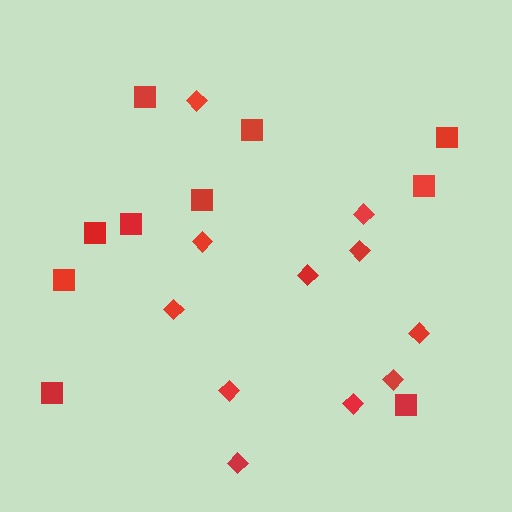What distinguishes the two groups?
There are 2 groups: one group of squares (10) and one group of diamonds (11).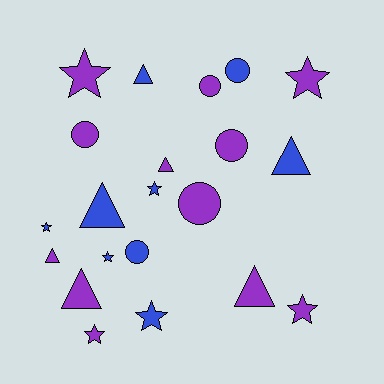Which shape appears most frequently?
Star, with 8 objects.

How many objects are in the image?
There are 21 objects.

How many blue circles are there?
There are 2 blue circles.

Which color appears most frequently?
Purple, with 12 objects.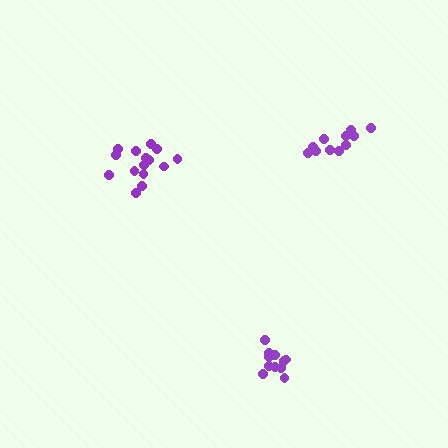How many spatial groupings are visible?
There are 3 spatial groupings.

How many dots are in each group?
Group 1: 15 dots, Group 2: 12 dots, Group 3: 11 dots (38 total).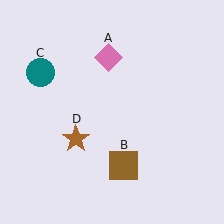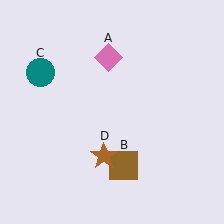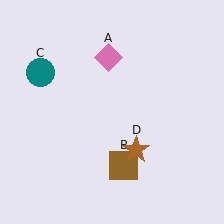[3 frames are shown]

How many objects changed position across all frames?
1 object changed position: brown star (object D).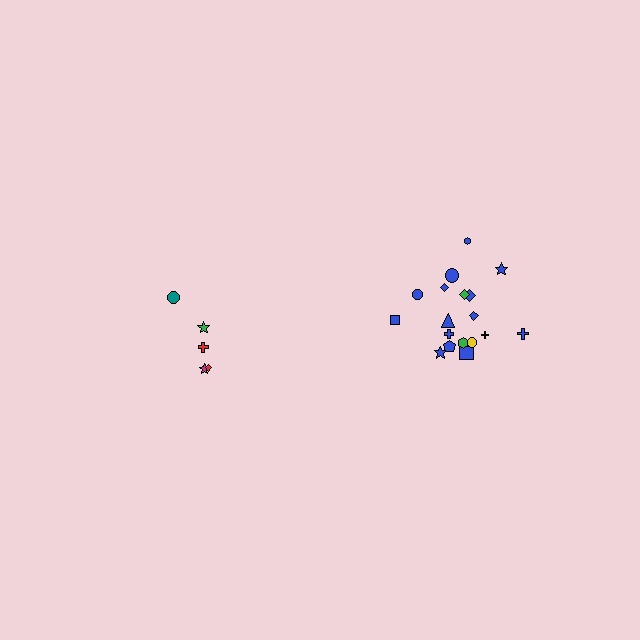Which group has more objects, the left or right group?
The right group.